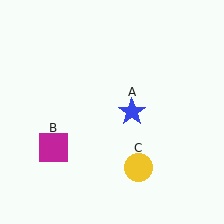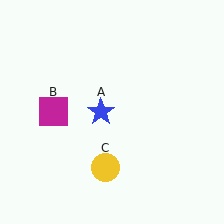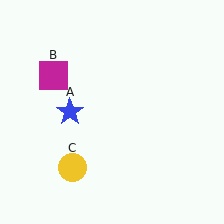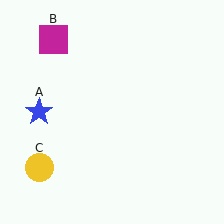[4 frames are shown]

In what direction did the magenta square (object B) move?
The magenta square (object B) moved up.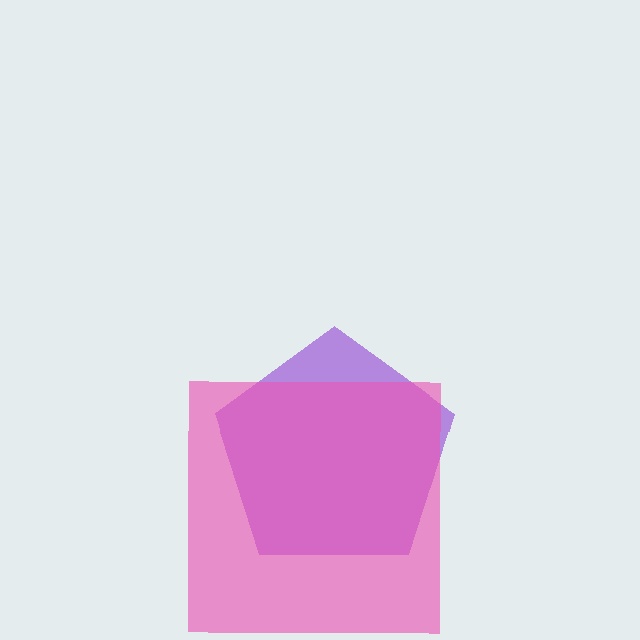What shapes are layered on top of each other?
The layered shapes are: a purple pentagon, a pink square.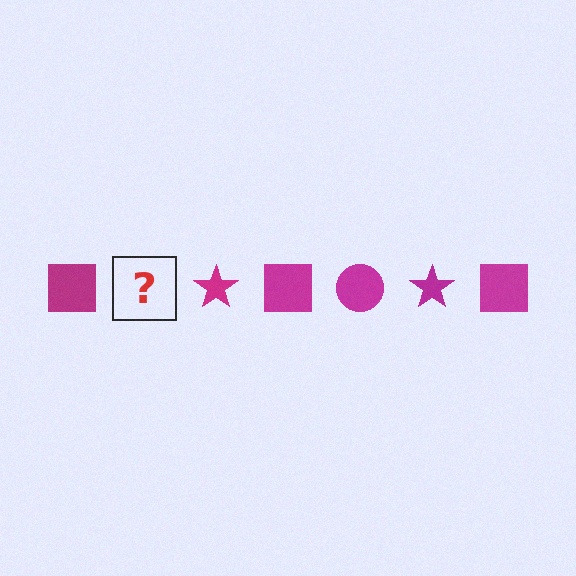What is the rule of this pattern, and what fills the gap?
The rule is that the pattern cycles through square, circle, star shapes in magenta. The gap should be filled with a magenta circle.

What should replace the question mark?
The question mark should be replaced with a magenta circle.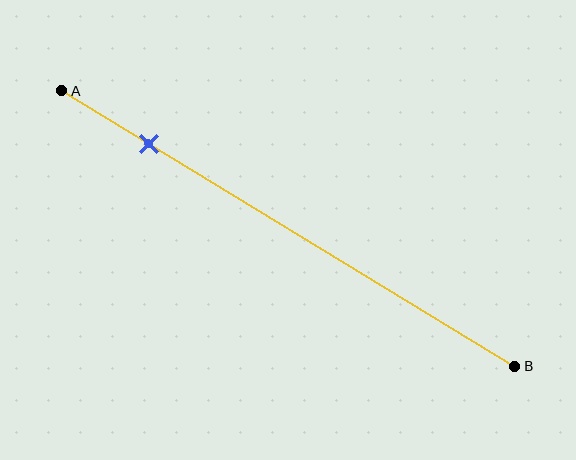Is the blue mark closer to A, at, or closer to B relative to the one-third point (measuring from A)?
The blue mark is closer to point A than the one-third point of segment AB.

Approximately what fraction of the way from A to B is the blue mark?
The blue mark is approximately 20% of the way from A to B.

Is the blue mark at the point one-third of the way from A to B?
No, the mark is at about 20% from A, not at the 33% one-third point.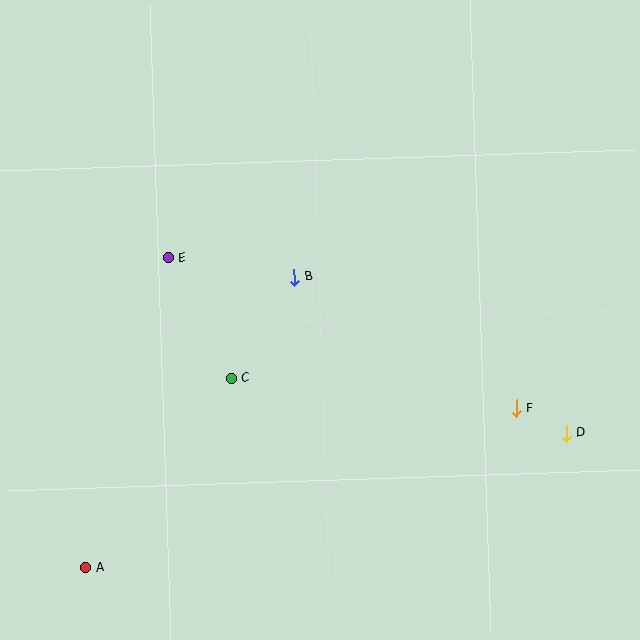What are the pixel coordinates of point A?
Point A is at (86, 568).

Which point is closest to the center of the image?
Point B at (294, 277) is closest to the center.